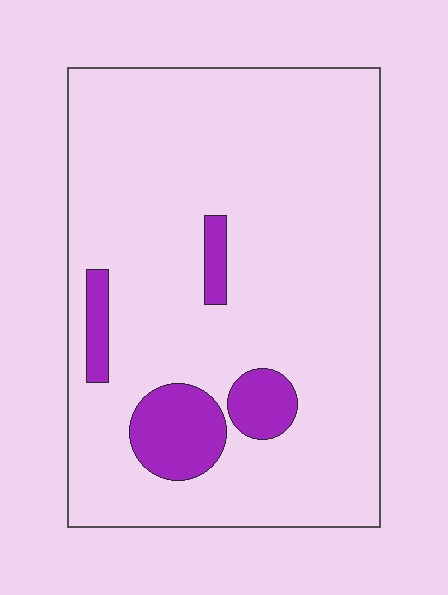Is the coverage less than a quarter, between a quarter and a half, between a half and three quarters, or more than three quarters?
Less than a quarter.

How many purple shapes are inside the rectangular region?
4.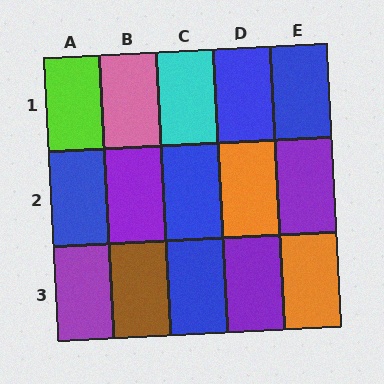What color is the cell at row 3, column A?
Purple.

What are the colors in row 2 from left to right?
Blue, purple, blue, orange, purple.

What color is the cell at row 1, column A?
Lime.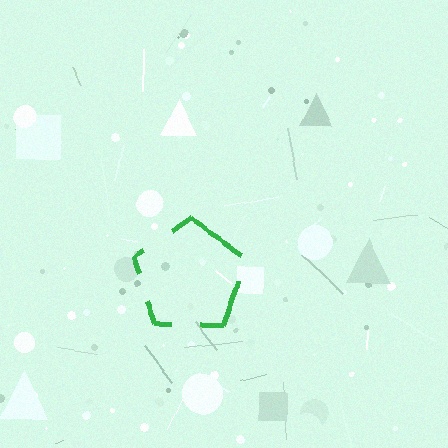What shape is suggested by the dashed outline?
The dashed outline suggests a pentagon.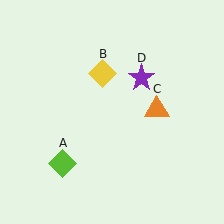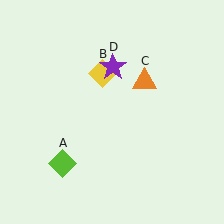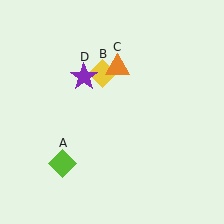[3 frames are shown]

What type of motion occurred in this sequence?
The orange triangle (object C), purple star (object D) rotated counterclockwise around the center of the scene.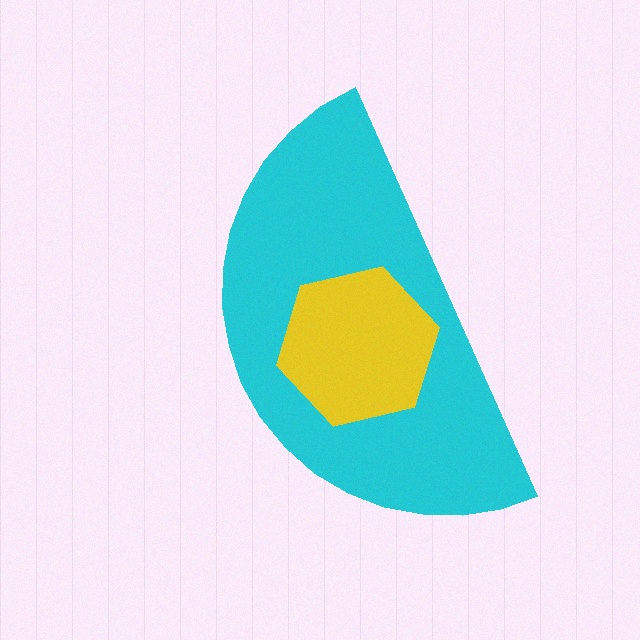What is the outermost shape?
The cyan semicircle.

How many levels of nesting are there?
2.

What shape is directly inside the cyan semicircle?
The yellow hexagon.